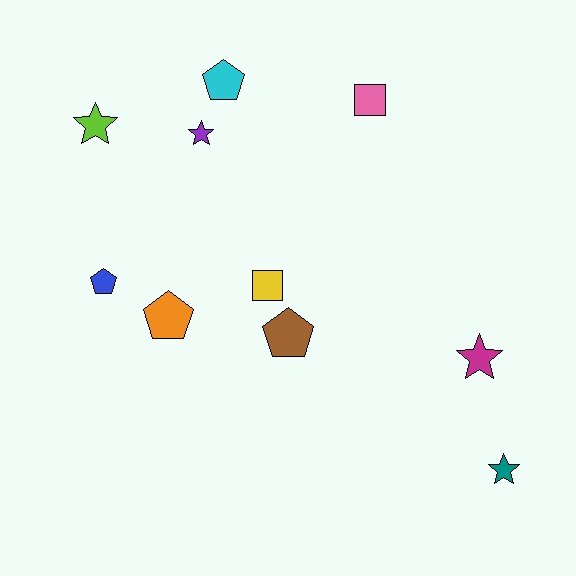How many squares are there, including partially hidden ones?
There are 2 squares.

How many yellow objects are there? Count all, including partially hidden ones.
There is 1 yellow object.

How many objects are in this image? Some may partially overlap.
There are 10 objects.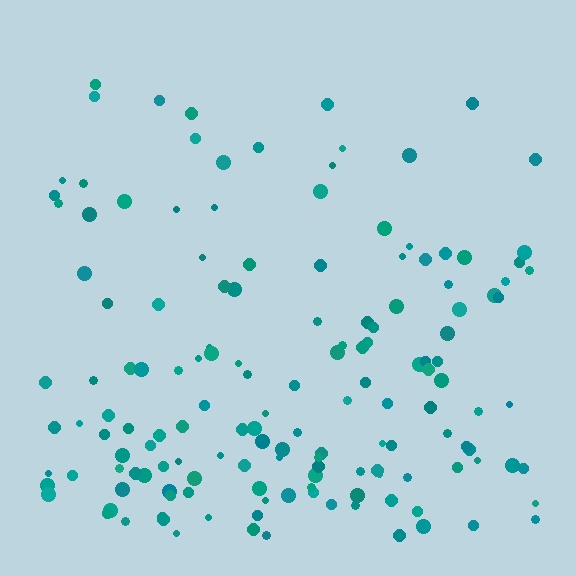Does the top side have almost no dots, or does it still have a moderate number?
Still a moderate number, just noticeably fewer than the bottom.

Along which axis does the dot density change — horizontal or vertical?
Vertical.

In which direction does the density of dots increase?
From top to bottom, with the bottom side densest.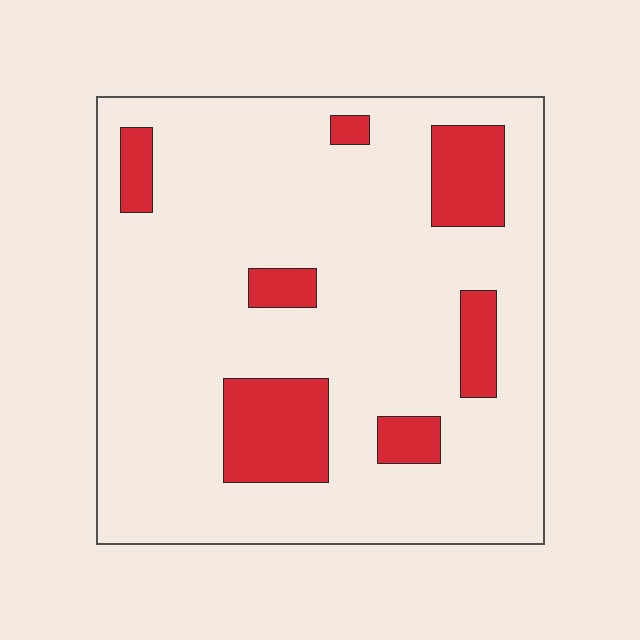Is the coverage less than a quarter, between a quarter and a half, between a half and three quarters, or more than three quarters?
Less than a quarter.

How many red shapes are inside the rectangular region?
7.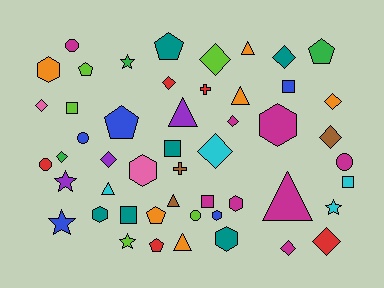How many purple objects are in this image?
There are 3 purple objects.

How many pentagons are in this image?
There are 6 pentagons.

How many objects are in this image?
There are 50 objects.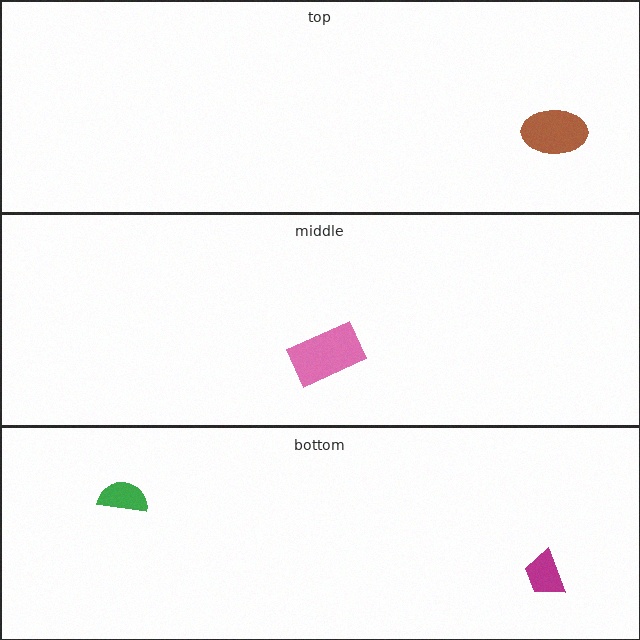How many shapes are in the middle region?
1.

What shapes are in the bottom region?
The magenta trapezoid, the green semicircle.